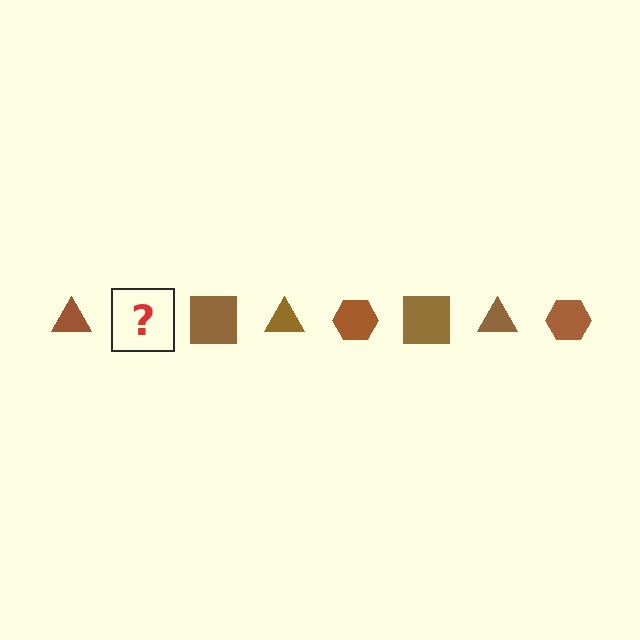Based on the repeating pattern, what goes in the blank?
The blank should be a brown hexagon.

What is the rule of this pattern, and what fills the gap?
The rule is that the pattern cycles through triangle, hexagon, square shapes in brown. The gap should be filled with a brown hexagon.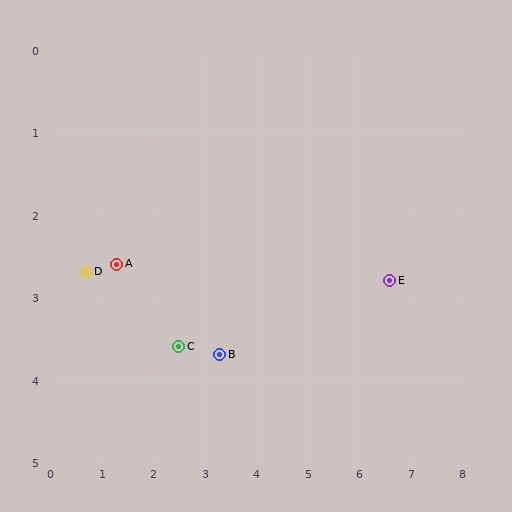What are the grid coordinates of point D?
Point D is at approximately (0.7, 2.7).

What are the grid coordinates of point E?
Point E is at approximately (6.6, 2.8).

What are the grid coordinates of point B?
Point B is at approximately (3.3, 3.7).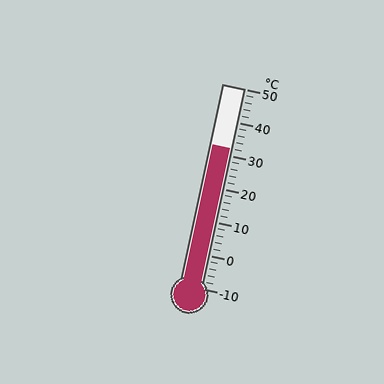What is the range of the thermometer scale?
The thermometer scale ranges from -10°C to 50°C.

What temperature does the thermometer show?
The thermometer shows approximately 32°C.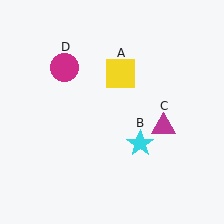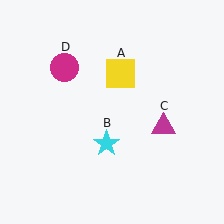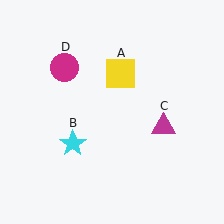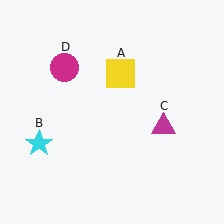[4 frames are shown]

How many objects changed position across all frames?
1 object changed position: cyan star (object B).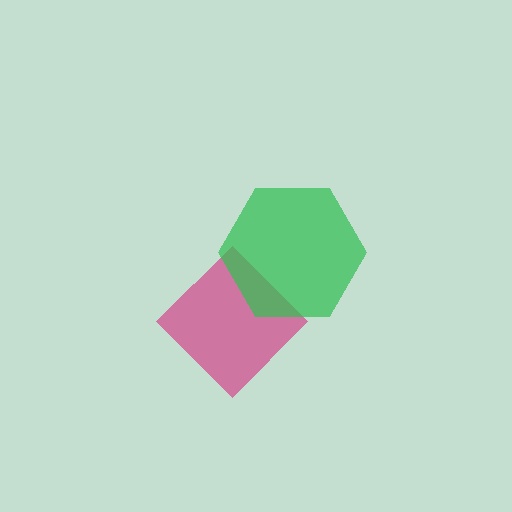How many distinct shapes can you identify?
There are 2 distinct shapes: a magenta diamond, a green hexagon.